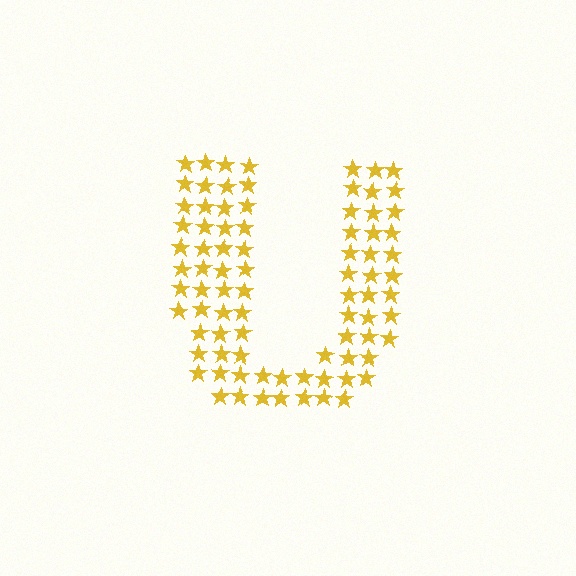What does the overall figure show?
The overall figure shows the letter U.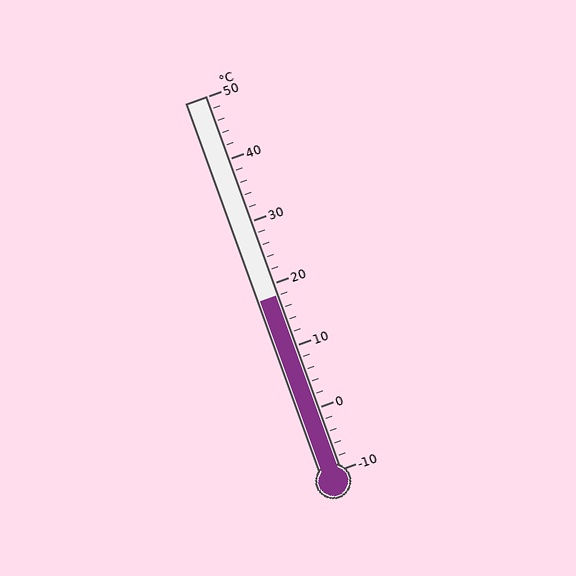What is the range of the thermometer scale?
The thermometer scale ranges from -10°C to 50°C.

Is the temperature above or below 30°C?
The temperature is below 30°C.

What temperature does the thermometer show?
The thermometer shows approximately 18°C.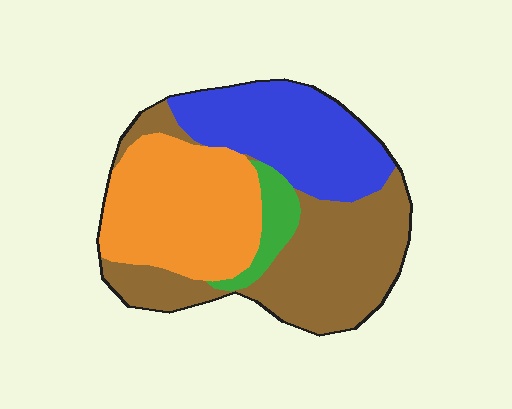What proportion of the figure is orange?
Orange covers roughly 30% of the figure.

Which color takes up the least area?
Green, at roughly 5%.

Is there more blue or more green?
Blue.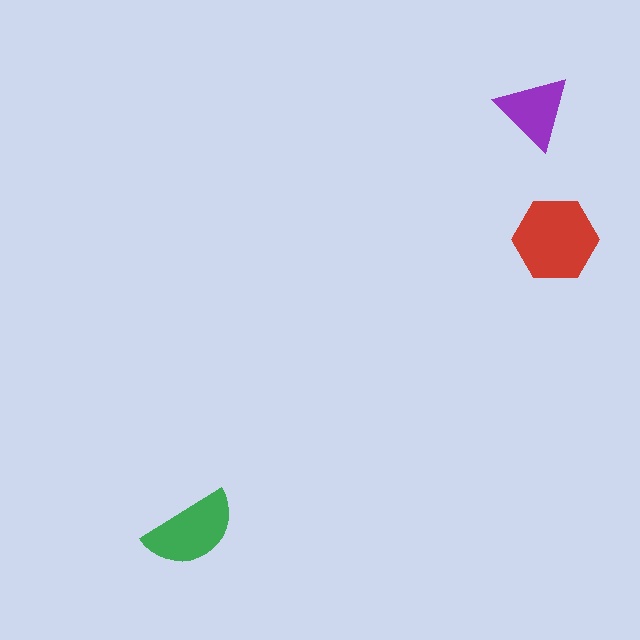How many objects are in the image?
There are 3 objects in the image.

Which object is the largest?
The red hexagon.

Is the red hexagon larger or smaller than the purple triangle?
Larger.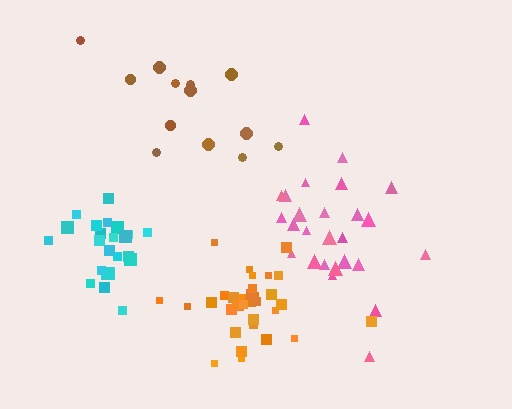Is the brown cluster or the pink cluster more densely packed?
Pink.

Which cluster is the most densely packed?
Orange.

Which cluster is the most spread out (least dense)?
Brown.